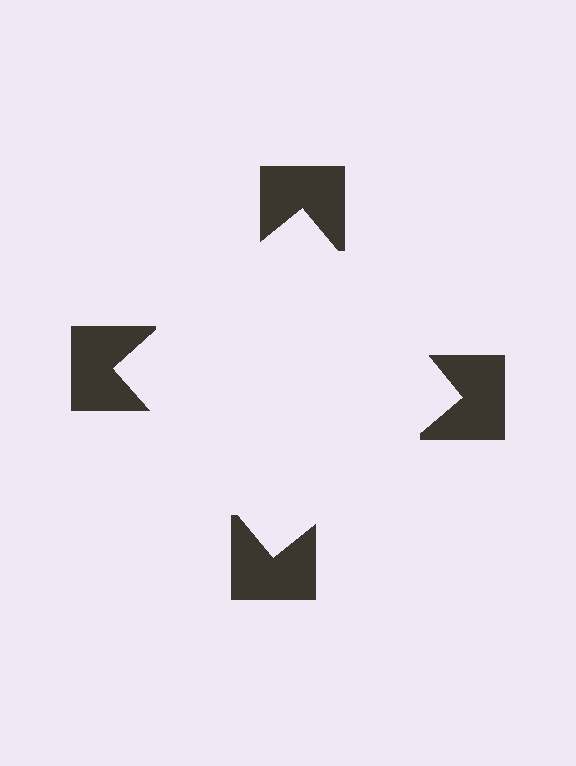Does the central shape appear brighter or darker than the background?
It typically appears slightly brighter than the background, even though no actual brightness change is drawn.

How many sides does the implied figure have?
4 sides.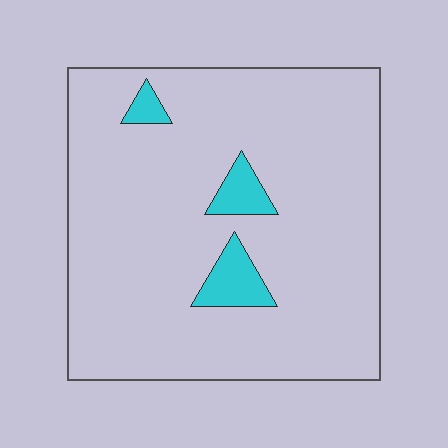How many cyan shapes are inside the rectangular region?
3.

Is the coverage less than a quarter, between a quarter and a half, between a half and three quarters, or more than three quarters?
Less than a quarter.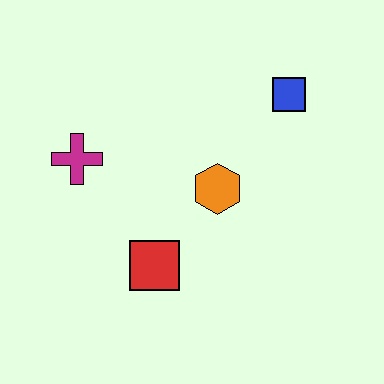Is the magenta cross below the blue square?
Yes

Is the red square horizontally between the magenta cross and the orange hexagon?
Yes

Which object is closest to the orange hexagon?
The red square is closest to the orange hexagon.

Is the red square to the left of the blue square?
Yes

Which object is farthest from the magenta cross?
The blue square is farthest from the magenta cross.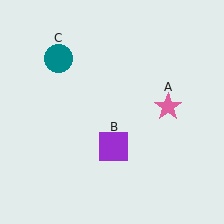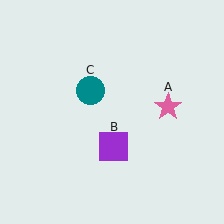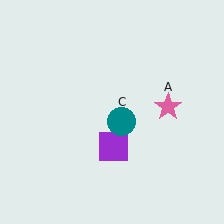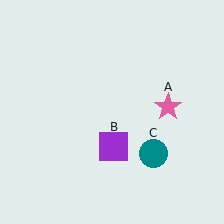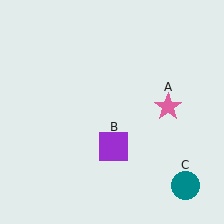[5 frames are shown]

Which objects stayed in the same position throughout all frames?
Pink star (object A) and purple square (object B) remained stationary.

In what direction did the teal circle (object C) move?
The teal circle (object C) moved down and to the right.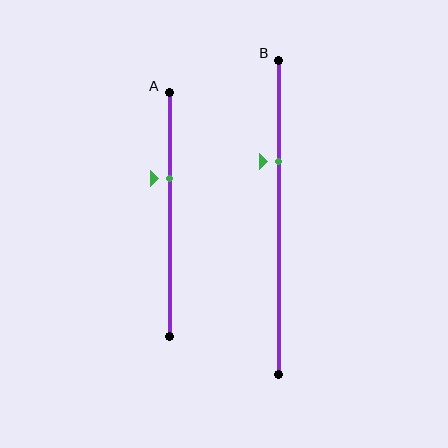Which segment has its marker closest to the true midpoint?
Segment A has its marker closest to the true midpoint.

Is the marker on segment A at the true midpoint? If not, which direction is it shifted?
No, the marker on segment A is shifted upward by about 15% of the segment length.